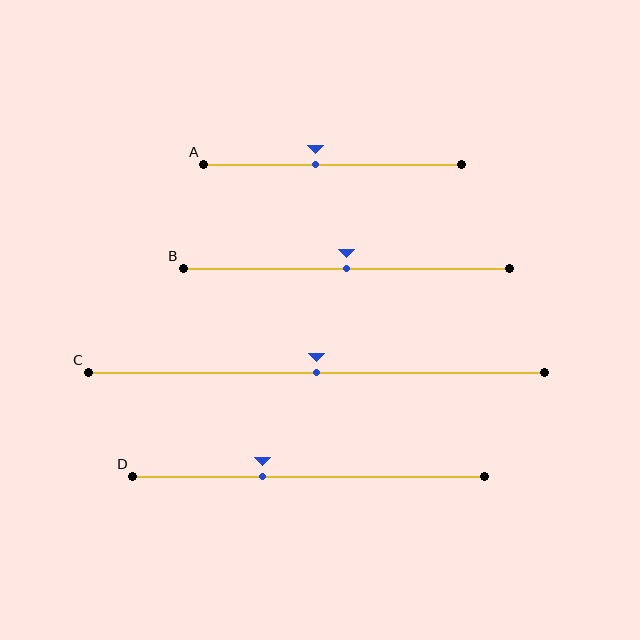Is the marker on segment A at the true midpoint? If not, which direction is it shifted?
No, the marker on segment A is shifted to the left by about 7% of the segment length.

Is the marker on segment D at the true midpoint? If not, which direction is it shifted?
No, the marker on segment D is shifted to the left by about 13% of the segment length.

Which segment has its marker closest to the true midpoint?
Segment B has its marker closest to the true midpoint.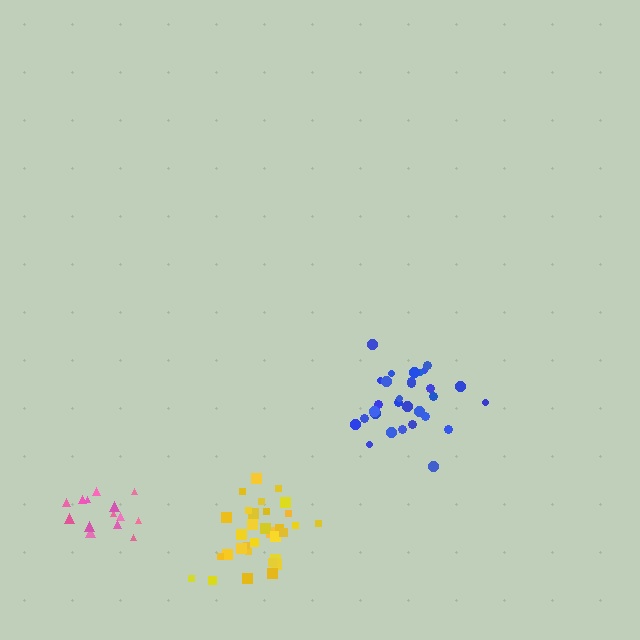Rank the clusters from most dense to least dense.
yellow, blue, pink.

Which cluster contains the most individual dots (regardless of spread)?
Yellow (32).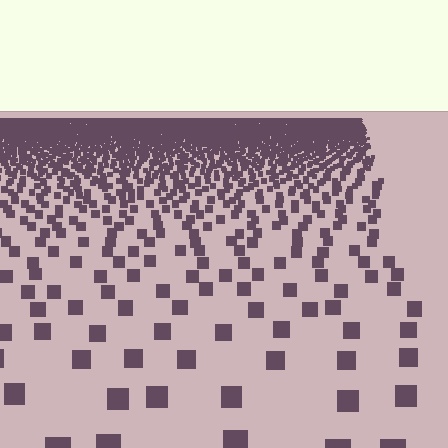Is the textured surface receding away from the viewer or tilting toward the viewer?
The surface is receding away from the viewer. Texture elements get smaller and denser toward the top.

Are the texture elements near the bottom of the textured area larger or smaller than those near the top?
Larger. Near the bottom, elements are closer to the viewer and appear at a bigger on-screen size.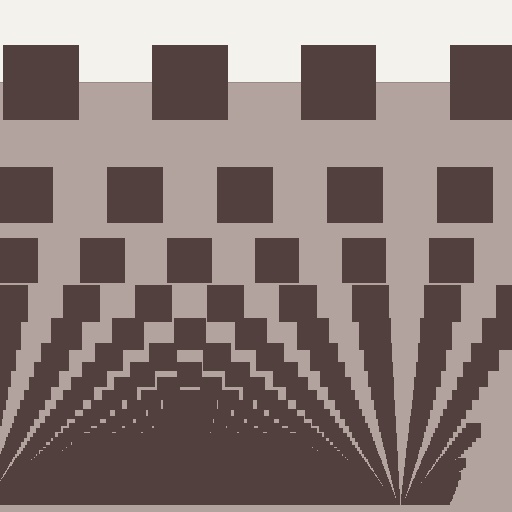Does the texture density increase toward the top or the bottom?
Density increases toward the bottom.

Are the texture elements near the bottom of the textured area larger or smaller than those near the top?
Smaller. The gradient is inverted — elements near the bottom are smaller and denser.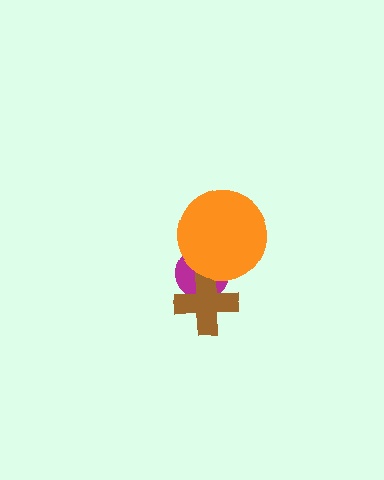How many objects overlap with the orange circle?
2 objects overlap with the orange circle.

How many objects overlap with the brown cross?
2 objects overlap with the brown cross.